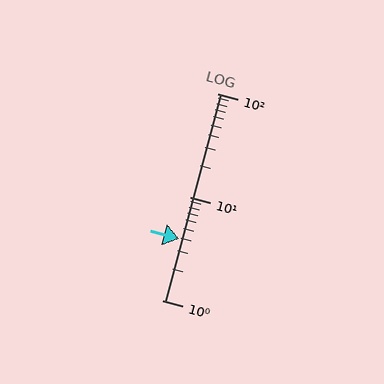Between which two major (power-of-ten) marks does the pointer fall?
The pointer is between 1 and 10.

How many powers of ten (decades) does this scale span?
The scale spans 2 decades, from 1 to 100.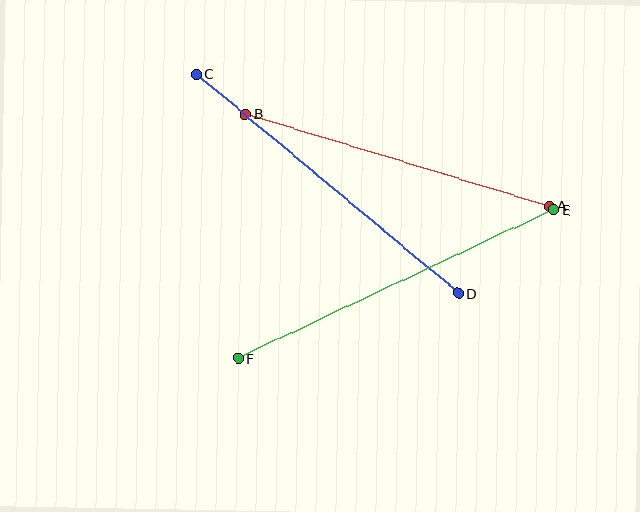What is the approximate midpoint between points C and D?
The midpoint is at approximately (328, 184) pixels.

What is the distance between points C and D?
The distance is approximately 342 pixels.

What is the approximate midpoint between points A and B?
The midpoint is at approximately (397, 160) pixels.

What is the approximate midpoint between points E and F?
The midpoint is at approximately (396, 284) pixels.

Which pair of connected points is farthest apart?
Points E and F are farthest apart.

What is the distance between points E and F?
The distance is approximately 348 pixels.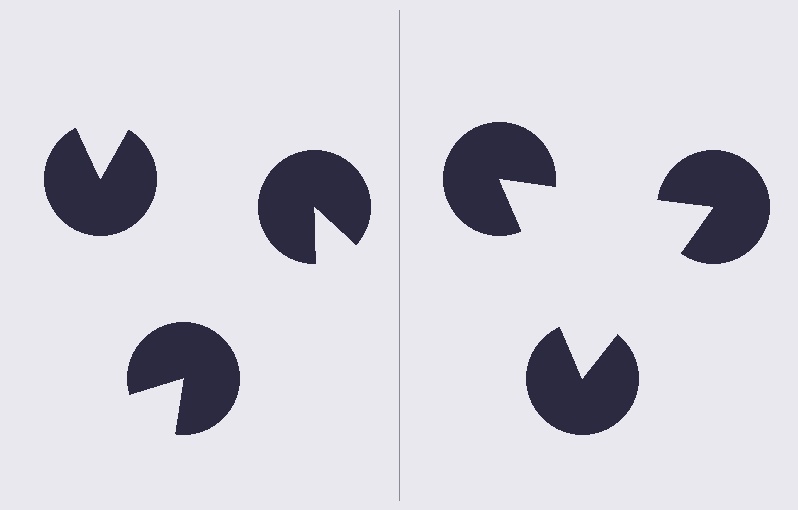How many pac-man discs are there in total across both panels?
6 — 3 on each side.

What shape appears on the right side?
An illusory triangle.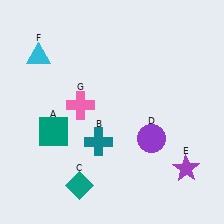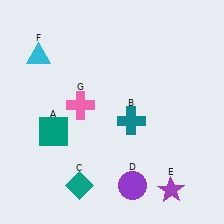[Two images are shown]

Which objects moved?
The objects that moved are: the teal cross (B), the purple circle (D), the purple star (E).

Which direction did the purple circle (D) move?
The purple circle (D) moved down.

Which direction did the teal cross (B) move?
The teal cross (B) moved right.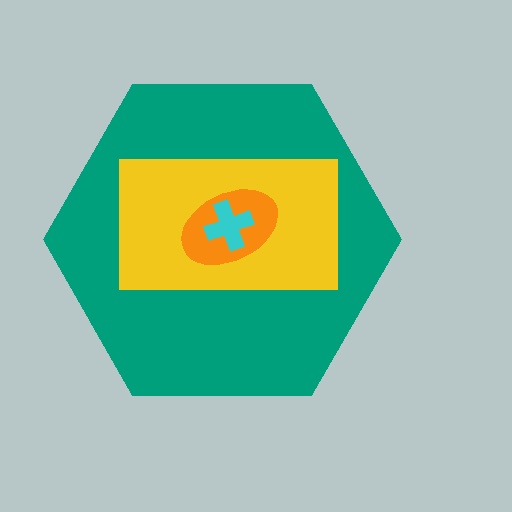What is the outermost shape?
The teal hexagon.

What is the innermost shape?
The cyan cross.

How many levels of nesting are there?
4.